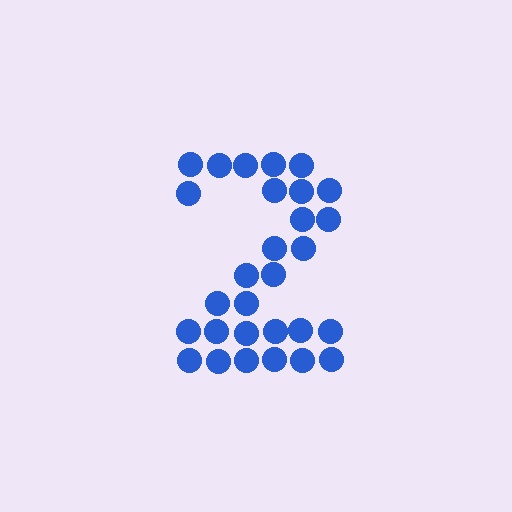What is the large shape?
The large shape is the digit 2.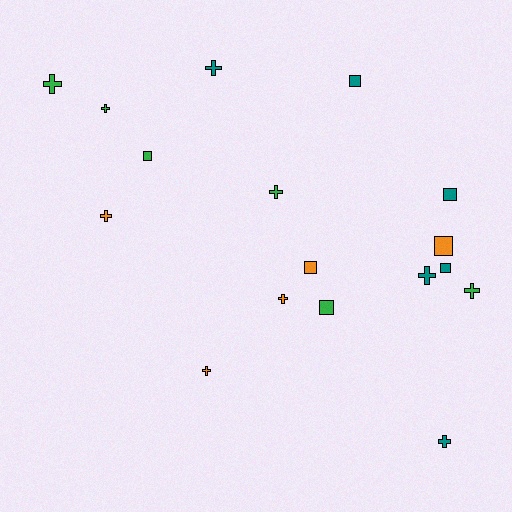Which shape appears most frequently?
Cross, with 10 objects.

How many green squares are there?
There are 2 green squares.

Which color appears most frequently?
Green, with 6 objects.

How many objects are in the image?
There are 17 objects.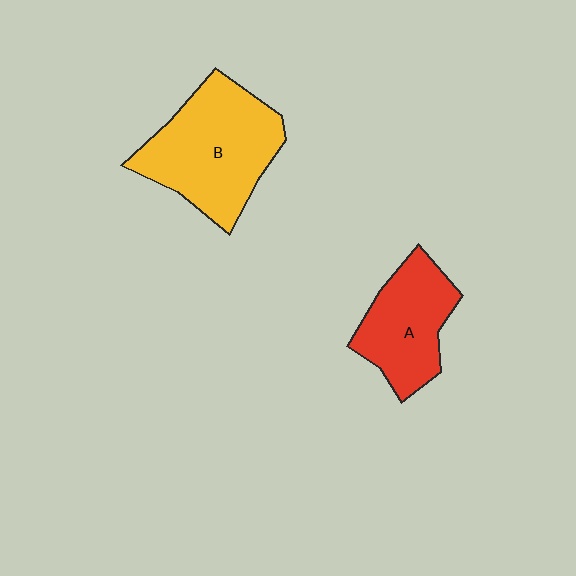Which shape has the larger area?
Shape B (yellow).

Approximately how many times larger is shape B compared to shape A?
Approximately 1.4 times.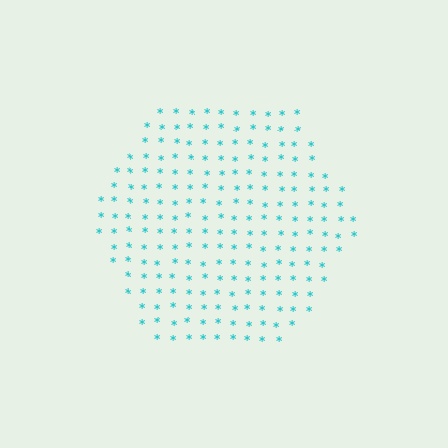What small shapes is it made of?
It is made of small asterisks.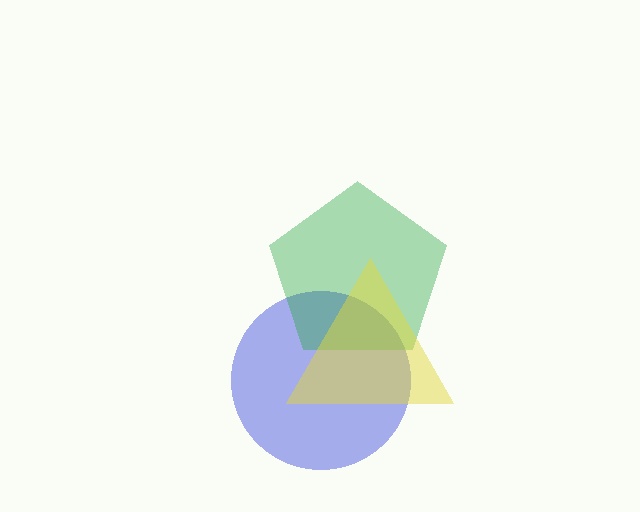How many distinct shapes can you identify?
There are 3 distinct shapes: a blue circle, a green pentagon, a yellow triangle.